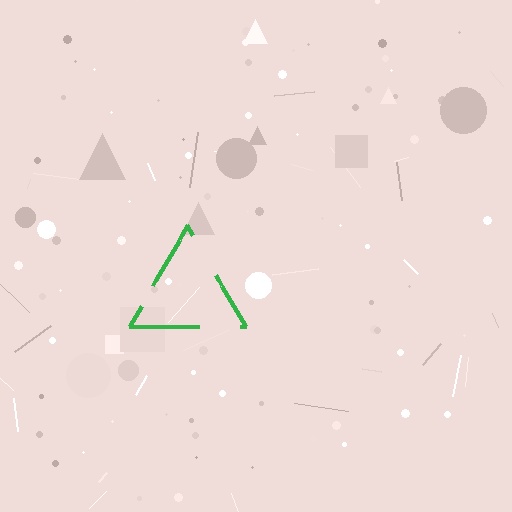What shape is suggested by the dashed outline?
The dashed outline suggests a triangle.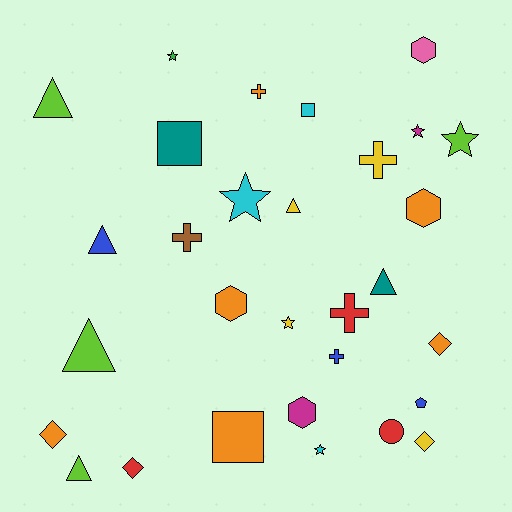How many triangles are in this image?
There are 6 triangles.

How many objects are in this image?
There are 30 objects.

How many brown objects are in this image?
There is 1 brown object.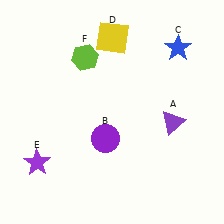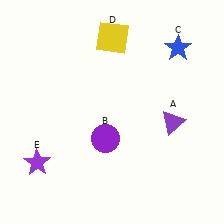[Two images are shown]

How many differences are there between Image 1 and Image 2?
There is 1 difference between the two images.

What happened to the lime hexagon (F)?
The lime hexagon (F) was removed in Image 2. It was in the top-left area of Image 1.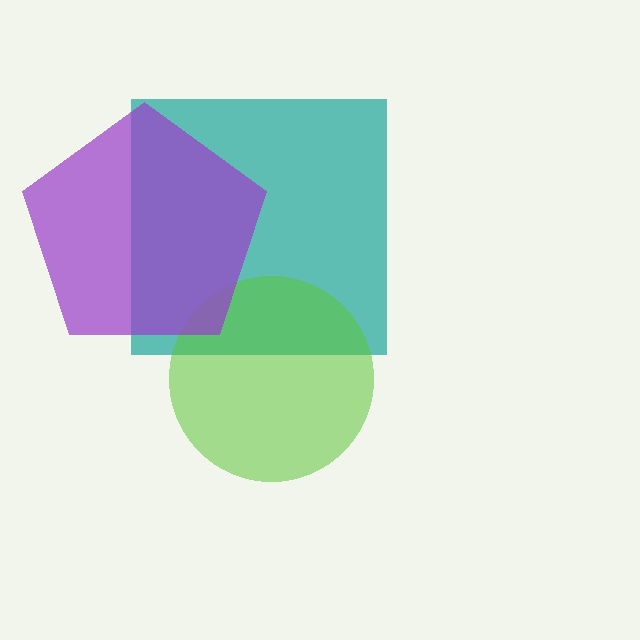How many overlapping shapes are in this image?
There are 3 overlapping shapes in the image.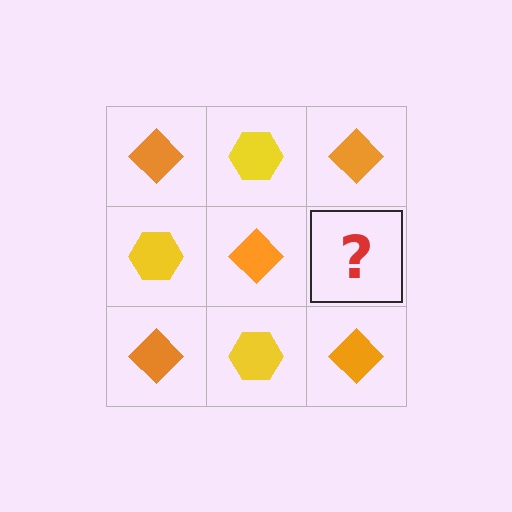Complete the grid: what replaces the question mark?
The question mark should be replaced with a yellow hexagon.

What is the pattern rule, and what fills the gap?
The rule is that it alternates orange diamond and yellow hexagon in a checkerboard pattern. The gap should be filled with a yellow hexagon.